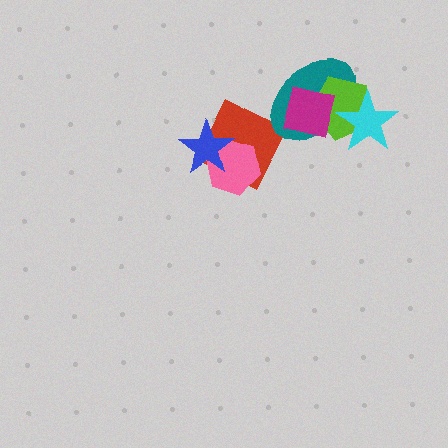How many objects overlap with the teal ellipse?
3 objects overlap with the teal ellipse.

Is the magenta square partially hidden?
No, no other shape covers it.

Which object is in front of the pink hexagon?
The blue star is in front of the pink hexagon.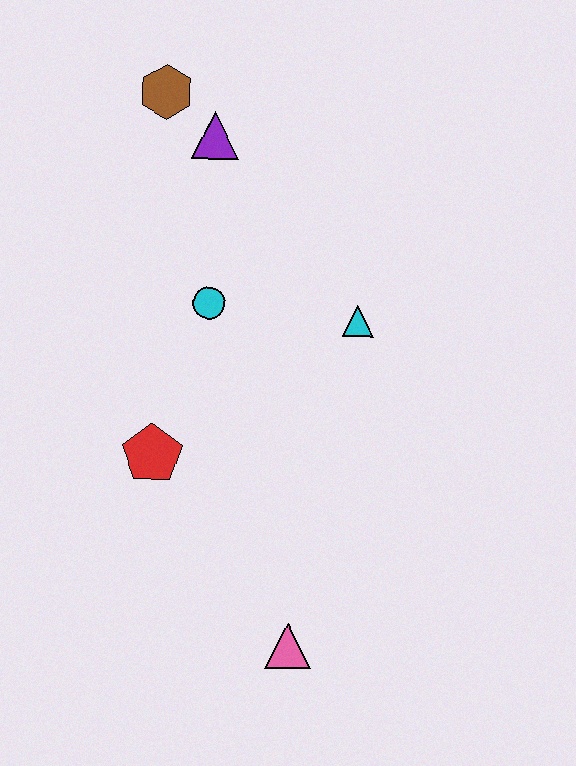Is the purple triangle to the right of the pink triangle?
No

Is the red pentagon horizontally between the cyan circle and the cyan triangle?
No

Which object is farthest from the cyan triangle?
The pink triangle is farthest from the cyan triangle.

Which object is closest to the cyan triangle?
The cyan circle is closest to the cyan triangle.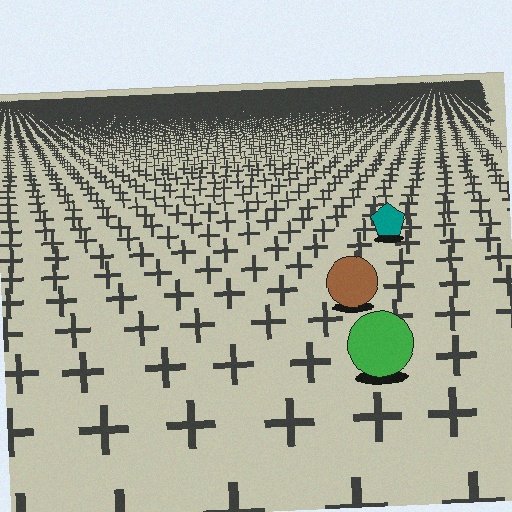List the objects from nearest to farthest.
From nearest to farthest: the green circle, the brown circle, the teal pentagon.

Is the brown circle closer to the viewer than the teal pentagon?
Yes. The brown circle is closer — you can tell from the texture gradient: the ground texture is coarser near it.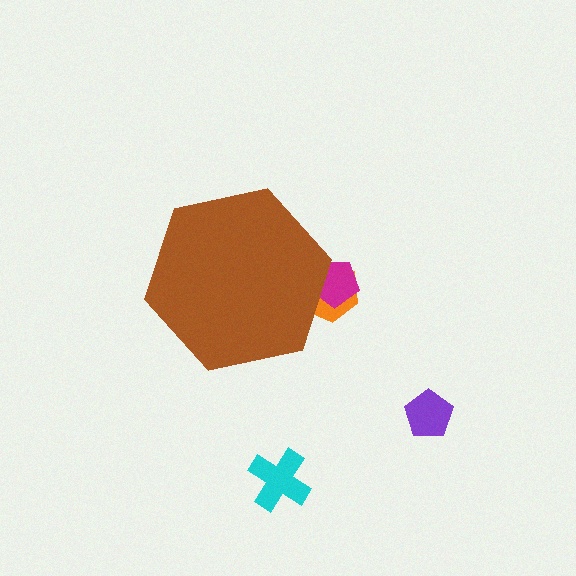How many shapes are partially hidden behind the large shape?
2 shapes are partially hidden.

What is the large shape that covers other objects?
A brown hexagon.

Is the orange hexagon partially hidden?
Yes, the orange hexagon is partially hidden behind the brown hexagon.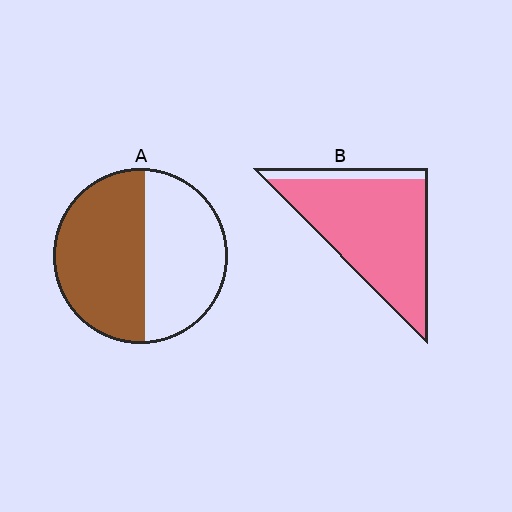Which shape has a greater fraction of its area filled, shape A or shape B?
Shape B.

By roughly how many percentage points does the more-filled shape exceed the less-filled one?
By roughly 35 percentage points (B over A).